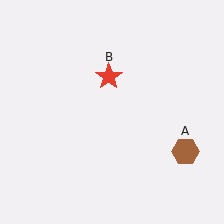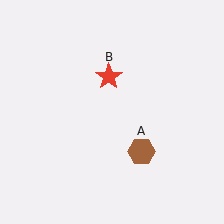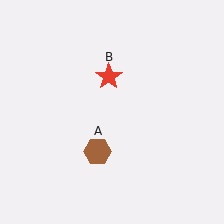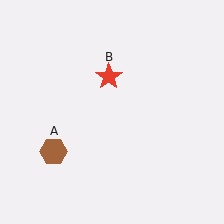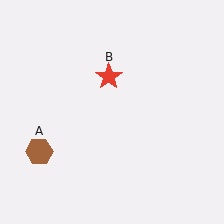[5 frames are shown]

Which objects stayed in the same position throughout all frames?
Red star (object B) remained stationary.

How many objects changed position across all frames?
1 object changed position: brown hexagon (object A).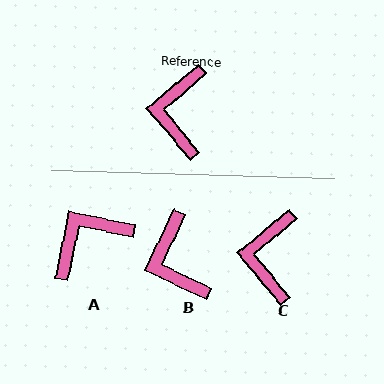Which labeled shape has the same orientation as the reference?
C.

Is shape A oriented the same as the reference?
No, it is off by about 52 degrees.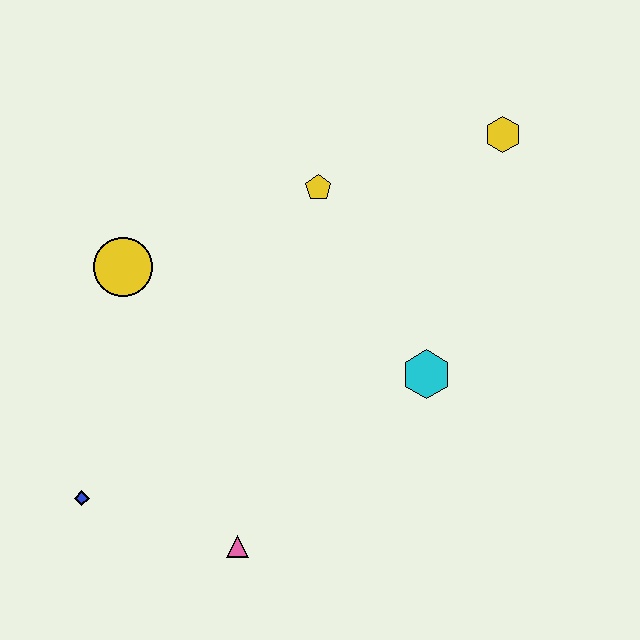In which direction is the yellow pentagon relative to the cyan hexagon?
The yellow pentagon is above the cyan hexagon.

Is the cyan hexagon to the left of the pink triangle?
No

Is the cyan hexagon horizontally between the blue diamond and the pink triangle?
No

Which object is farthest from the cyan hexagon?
The blue diamond is farthest from the cyan hexagon.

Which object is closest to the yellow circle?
The yellow pentagon is closest to the yellow circle.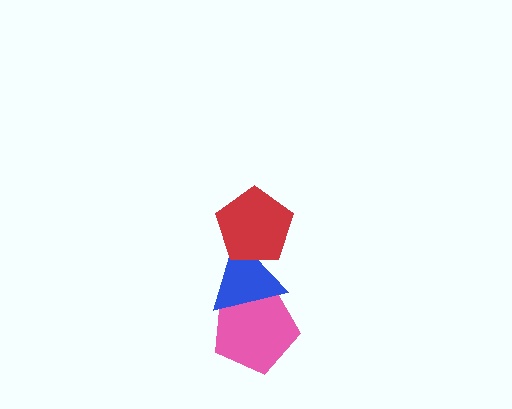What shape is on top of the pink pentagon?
The blue triangle is on top of the pink pentagon.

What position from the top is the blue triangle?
The blue triangle is 2nd from the top.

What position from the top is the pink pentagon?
The pink pentagon is 3rd from the top.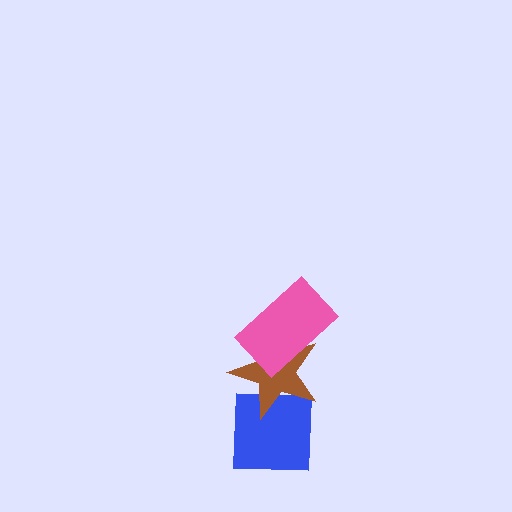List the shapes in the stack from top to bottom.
From top to bottom: the pink rectangle, the brown star, the blue square.